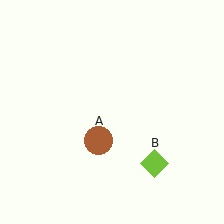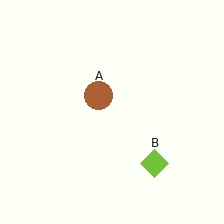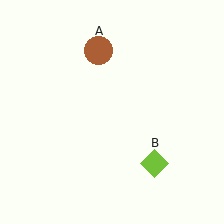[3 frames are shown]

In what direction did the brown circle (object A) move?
The brown circle (object A) moved up.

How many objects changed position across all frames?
1 object changed position: brown circle (object A).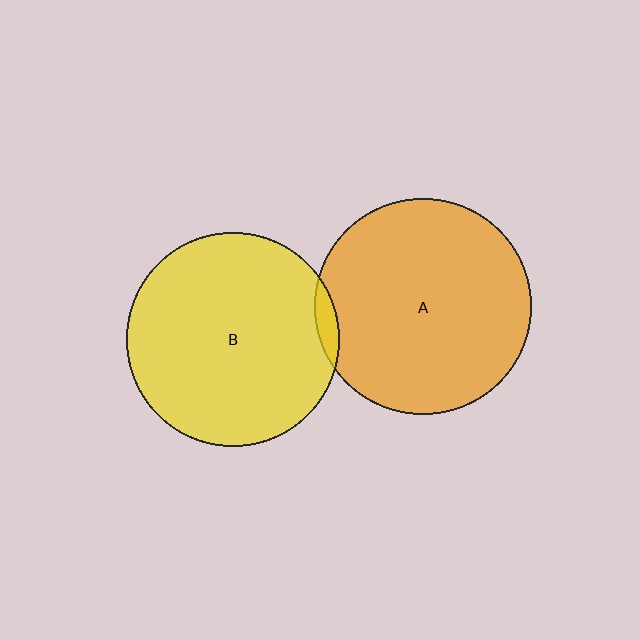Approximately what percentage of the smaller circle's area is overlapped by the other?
Approximately 5%.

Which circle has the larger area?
Circle A (orange).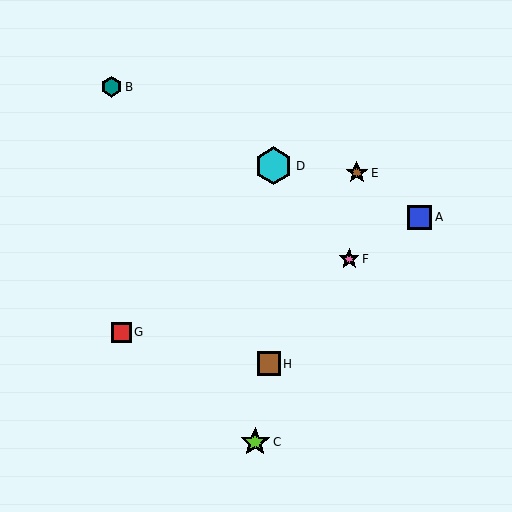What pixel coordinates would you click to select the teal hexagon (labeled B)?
Click at (111, 87) to select the teal hexagon B.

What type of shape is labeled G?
Shape G is a red square.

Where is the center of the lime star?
The center of the lime star is at (255, 442).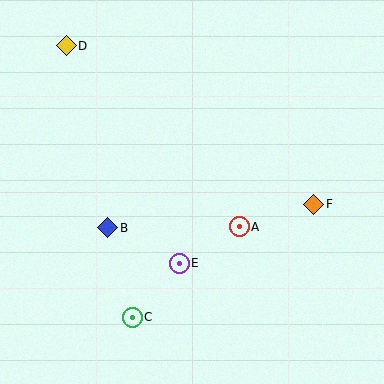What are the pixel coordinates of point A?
Point A is at (239, 227).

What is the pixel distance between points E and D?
The distance between E and D is 245 pixels.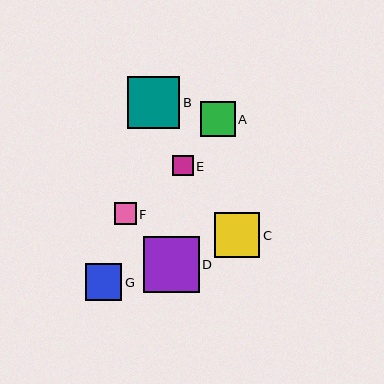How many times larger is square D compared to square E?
Square D is approximately 2.8 times the size of square E.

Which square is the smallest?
Square E is the smallest with a size of approximately 20 pixels.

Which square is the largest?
Square D is the largest with a size of approximately 56 pixels.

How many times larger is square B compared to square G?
Square B is approximately 1.4 times the size of square G.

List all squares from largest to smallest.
From largest to smallest: D, B, C, G, A, F, E.